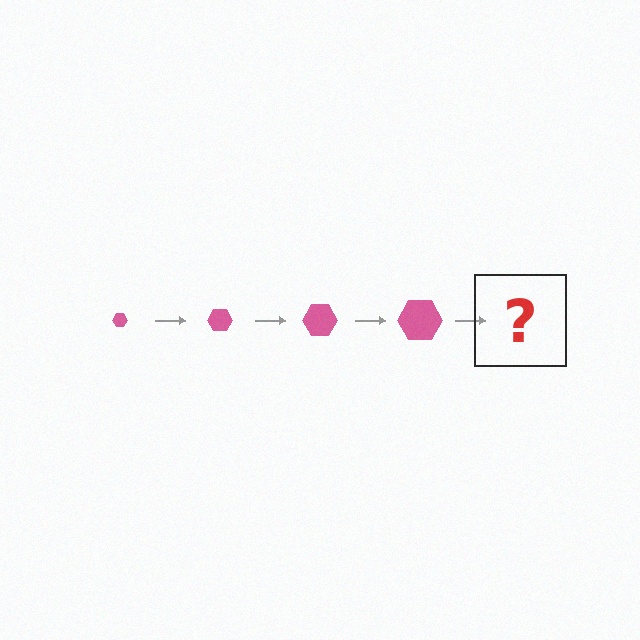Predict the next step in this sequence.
The next step is a pink hexagon, larger than the previous one.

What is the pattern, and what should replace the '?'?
The pattern is that the hexagon gets progressively larger each step. The '?' should be a pink hexagon, larger than the previous one.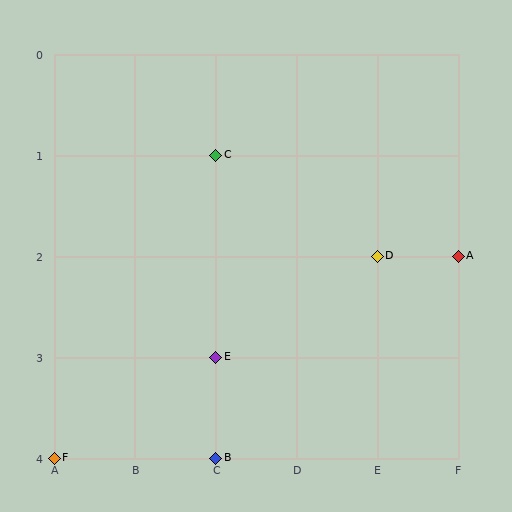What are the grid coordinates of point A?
Point A is at grid coordinates (F, 2).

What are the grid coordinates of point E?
Point E is at grid coordinates (C, 3).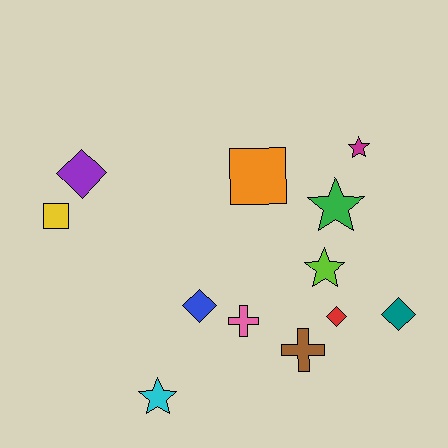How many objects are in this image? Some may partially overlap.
There are 12 objects.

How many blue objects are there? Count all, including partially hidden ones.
There is 1 blue object.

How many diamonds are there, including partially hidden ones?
There are 4 diamonds.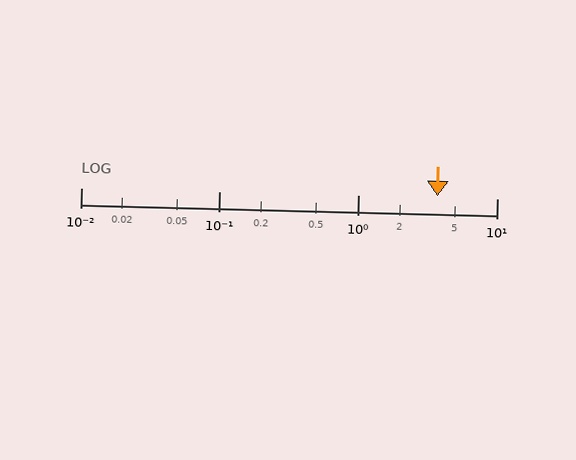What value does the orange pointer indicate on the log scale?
The pointer indicates approximately 3.7.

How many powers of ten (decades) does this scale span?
The scale spans 3 decades, from 0.01 to 10.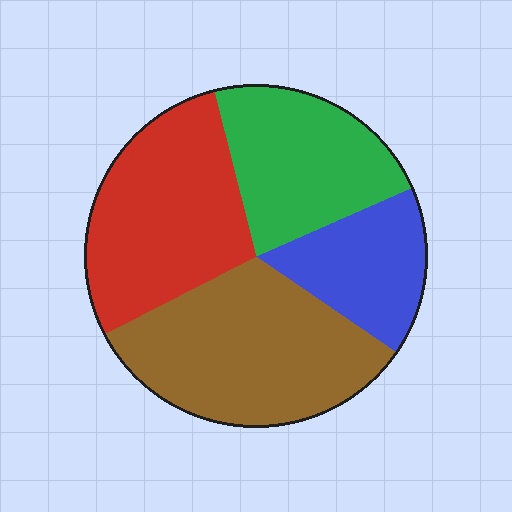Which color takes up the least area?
Blue, at roughly 15%.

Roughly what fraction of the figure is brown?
Brown takes up between a quarter and a half of the figure.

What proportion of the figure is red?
Red takes up between a quarter and a half of the figure.